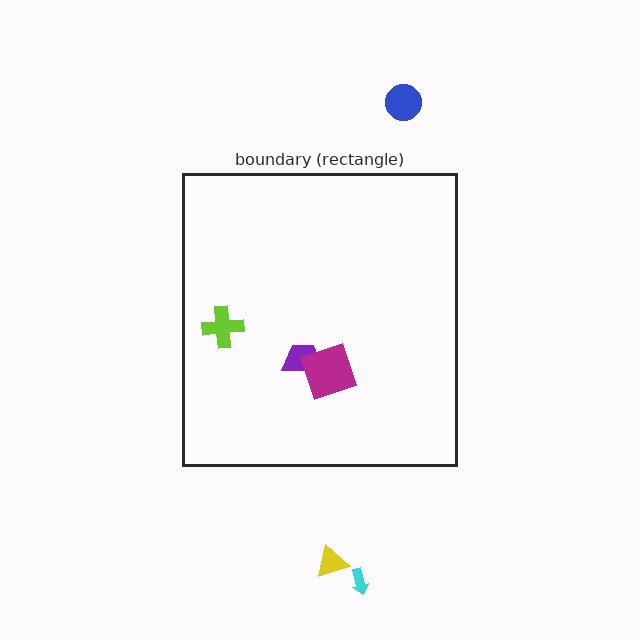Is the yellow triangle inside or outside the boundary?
Outside.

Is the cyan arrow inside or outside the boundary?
Outside.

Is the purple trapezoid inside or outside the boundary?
Inside.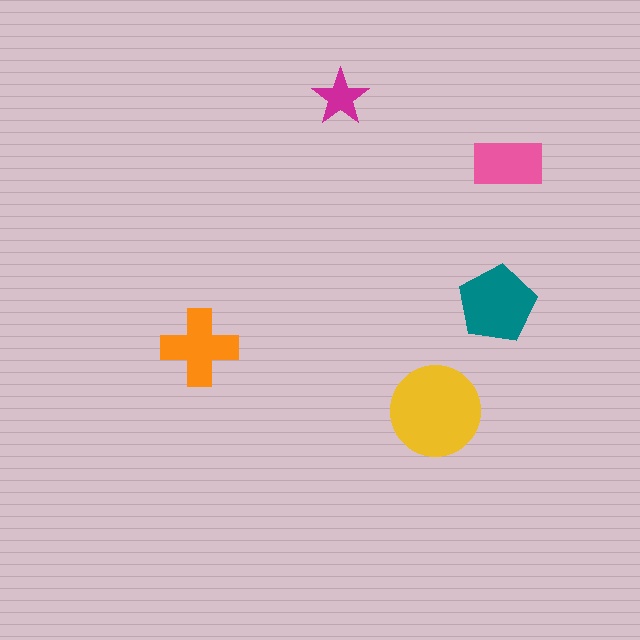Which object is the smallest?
The magenta star.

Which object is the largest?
The yellow circle.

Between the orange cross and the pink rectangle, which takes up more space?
The orange cross.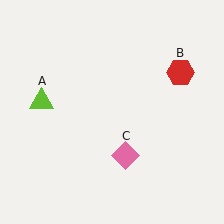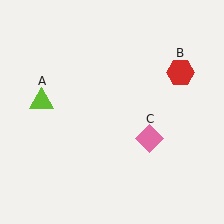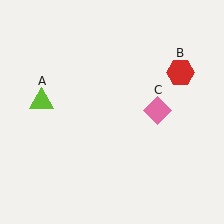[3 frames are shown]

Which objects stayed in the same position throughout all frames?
Lime triangle (object A) and red hexagon (object B) remained stationary.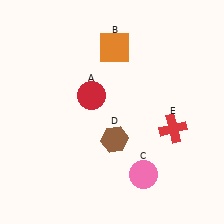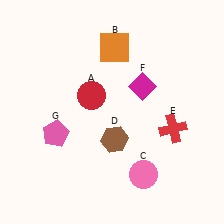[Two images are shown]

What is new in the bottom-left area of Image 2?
A pink pentagon (G) was added in the bottom-left area of Image 2.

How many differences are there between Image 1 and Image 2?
There are 2 differences between the two images.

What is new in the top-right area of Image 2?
A magenta diamond (F) was added in the top-right area of Image 2.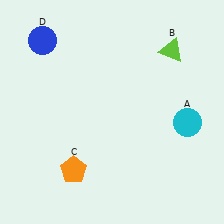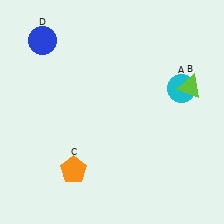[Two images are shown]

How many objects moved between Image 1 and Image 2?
2 objects moved between the two images.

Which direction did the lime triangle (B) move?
The lime triangle (B) moved down.